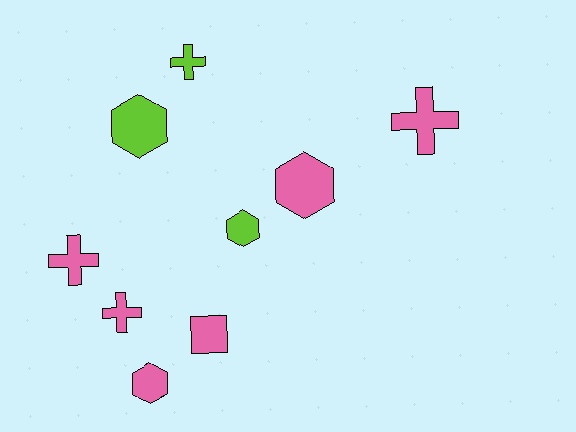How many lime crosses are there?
There is 1 lime cross.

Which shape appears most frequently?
Cross, with 4 objects.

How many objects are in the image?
There are 9 objects.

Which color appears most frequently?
Pink, with 6 objects.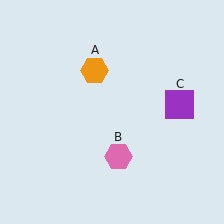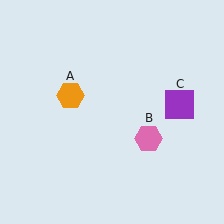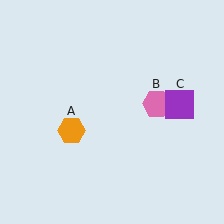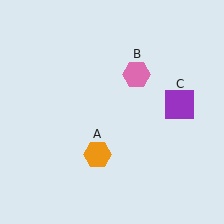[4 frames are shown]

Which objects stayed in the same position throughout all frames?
Purple square (object C) remained stationary.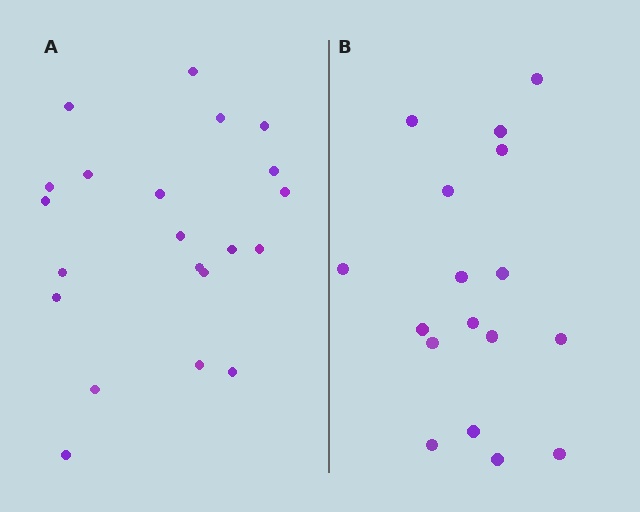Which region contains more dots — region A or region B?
Region A (the left region) has more dots.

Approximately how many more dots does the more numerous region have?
Region A has about 4 more dots than region B.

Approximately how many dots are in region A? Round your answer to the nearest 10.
About 20 dots. (The exact count is 21, which rounds to 20.)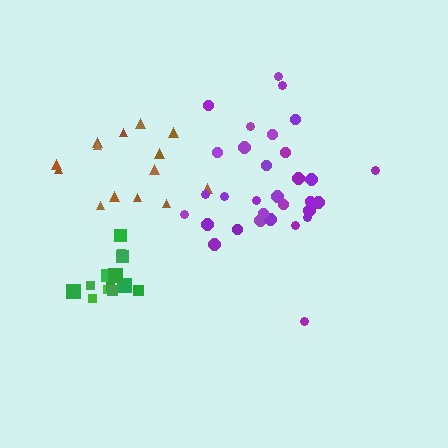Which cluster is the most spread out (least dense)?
Brown.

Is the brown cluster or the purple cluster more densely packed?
Purple.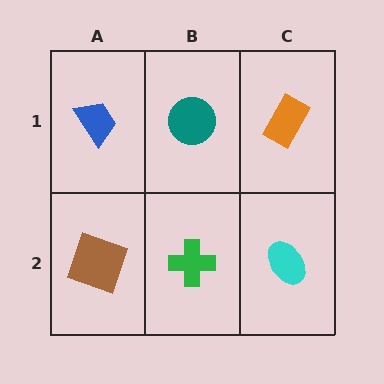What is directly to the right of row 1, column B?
An orange rectangle.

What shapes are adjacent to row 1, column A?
A brown square (row 2, column A), a teal circle (row 1, column B).